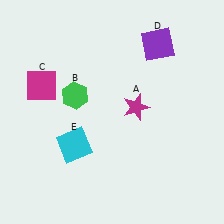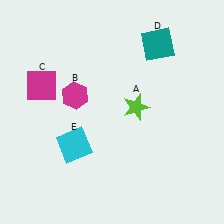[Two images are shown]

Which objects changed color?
A changed from magenta to lime. B changed from green to magenta. D changed from purple to teal.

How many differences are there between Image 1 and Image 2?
There are 3 differences between the two images.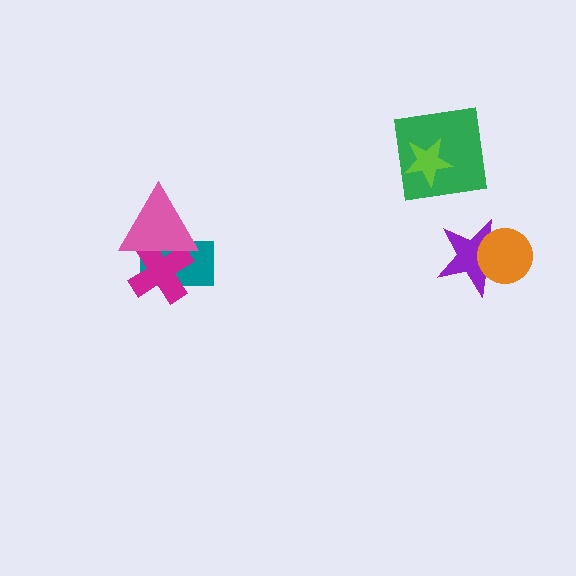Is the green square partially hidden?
Yes, it is partially covered by another shape.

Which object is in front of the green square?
The lime star is in front of the green square.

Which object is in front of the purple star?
The orange circle is in front of the purple star.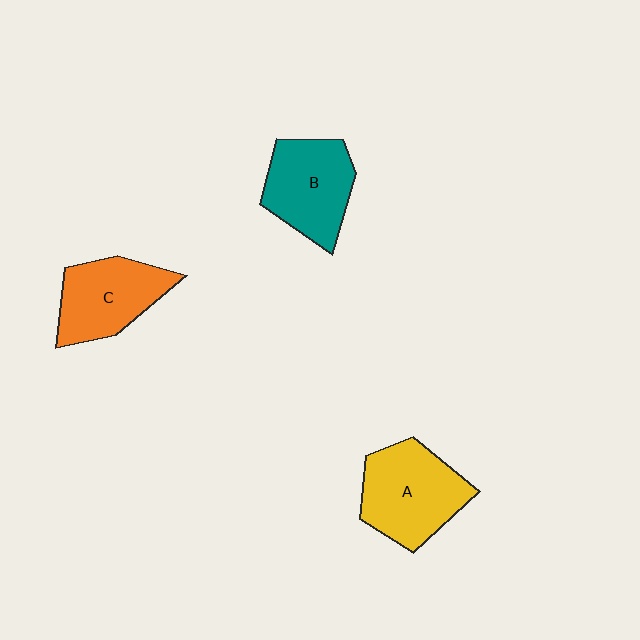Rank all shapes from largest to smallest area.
From largest to smallest: A (yellow), B (teal), C (orange).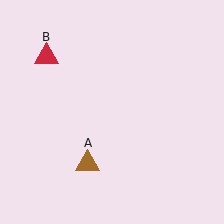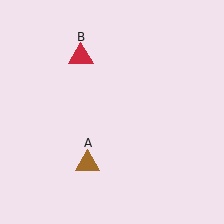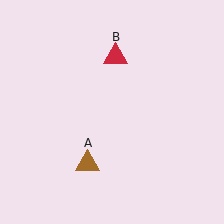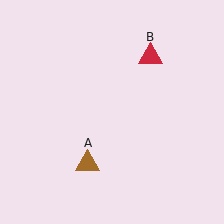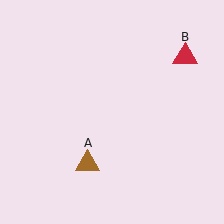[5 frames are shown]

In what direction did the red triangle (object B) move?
The red triangle (object B) moved right.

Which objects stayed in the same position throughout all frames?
Brown triangle (object A) remained stationary.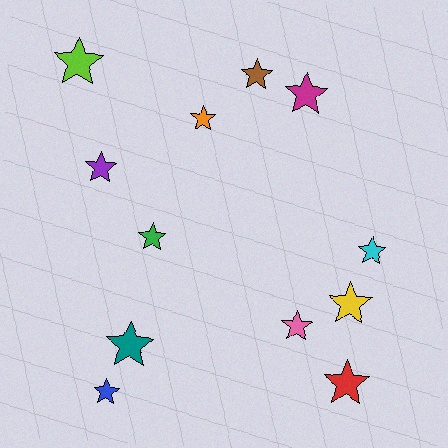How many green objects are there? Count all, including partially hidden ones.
There is 1 green object.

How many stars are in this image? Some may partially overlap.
There are 12 stars.